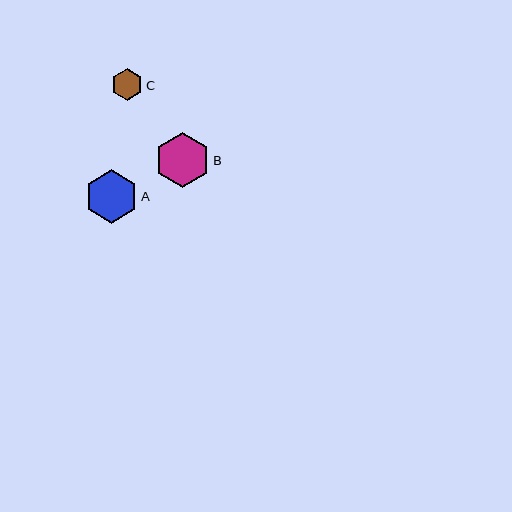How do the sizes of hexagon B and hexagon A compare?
Hexagon B and hexagon A are approximately the same size.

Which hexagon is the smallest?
Hexagon C is the smallest with a size of approximately 32 pixels.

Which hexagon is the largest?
Hexagon B is the largest with a size of approximately 55 pixels.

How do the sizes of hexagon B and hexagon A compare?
Hexagon B and hexagon A are approximately the same size.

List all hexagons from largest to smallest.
From largest to smallest: B, A, C.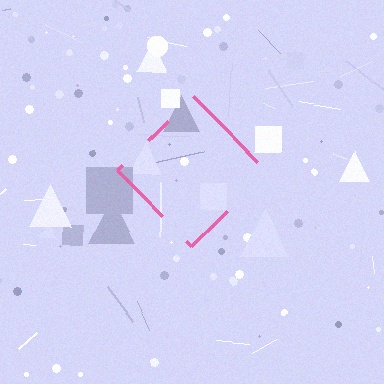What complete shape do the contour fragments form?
The contour fragments form a diamond.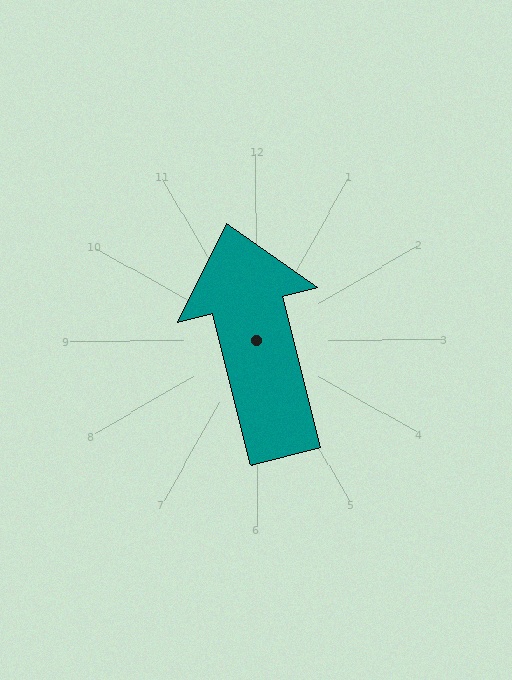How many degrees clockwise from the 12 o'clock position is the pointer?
Approximately 346 degrees.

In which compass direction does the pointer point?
North.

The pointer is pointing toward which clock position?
Roughly 12 o'clock.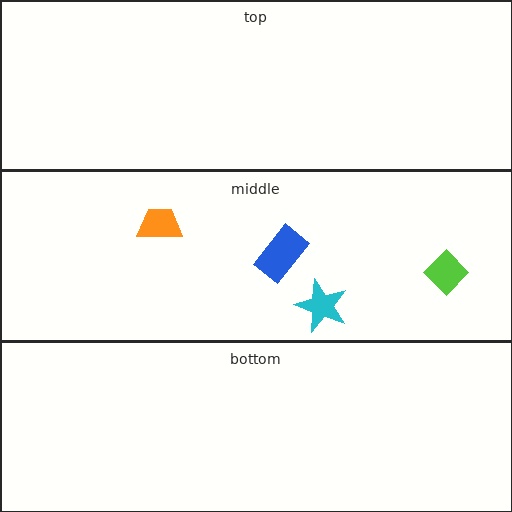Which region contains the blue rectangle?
The middle region.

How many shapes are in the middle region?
4.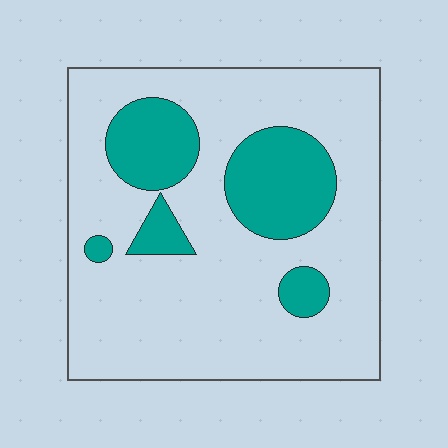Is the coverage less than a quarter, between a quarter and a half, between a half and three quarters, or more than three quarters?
Less than a quarter.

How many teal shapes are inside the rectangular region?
5.